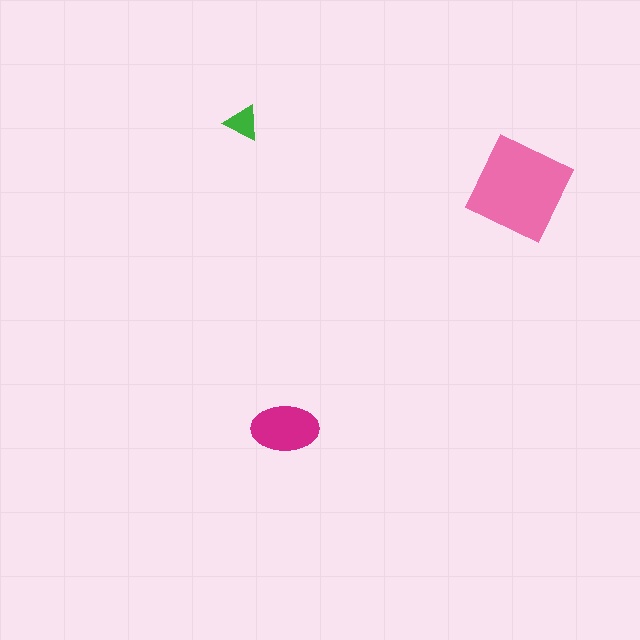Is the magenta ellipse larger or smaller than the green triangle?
Larger.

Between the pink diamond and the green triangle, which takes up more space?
The pink diamond.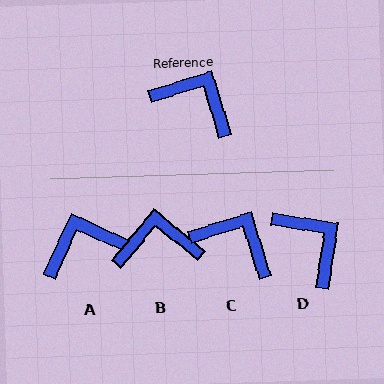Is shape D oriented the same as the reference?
No, it is off by about 26 degrees.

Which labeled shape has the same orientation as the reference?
C.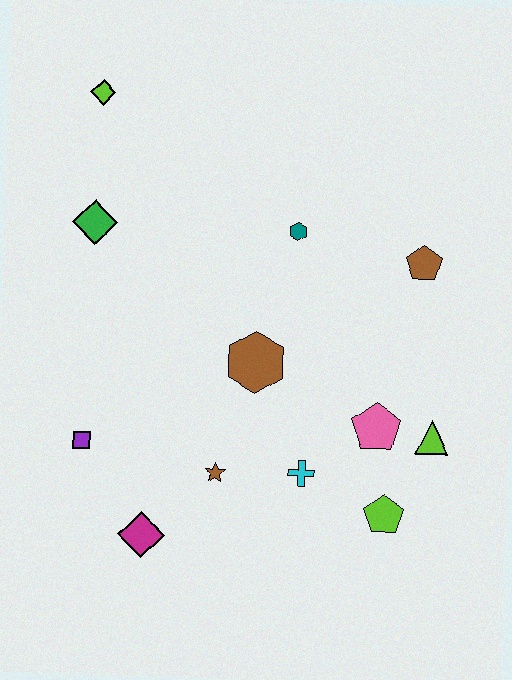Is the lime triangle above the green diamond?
No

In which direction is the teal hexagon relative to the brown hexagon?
The teal hexagon is above the brown hexagon.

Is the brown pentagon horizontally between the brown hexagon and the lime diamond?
No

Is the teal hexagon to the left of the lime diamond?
No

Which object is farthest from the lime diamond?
The lime pentagon is farthest from the lime diamond.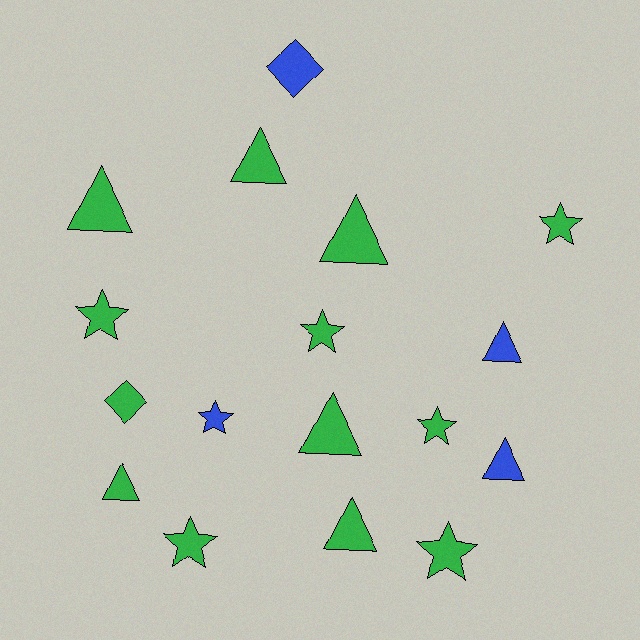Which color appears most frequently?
Green, with 13 objects.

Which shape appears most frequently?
Triangle, with 8 objects.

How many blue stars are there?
There is 1 blue star.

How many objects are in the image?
There are 17 objects.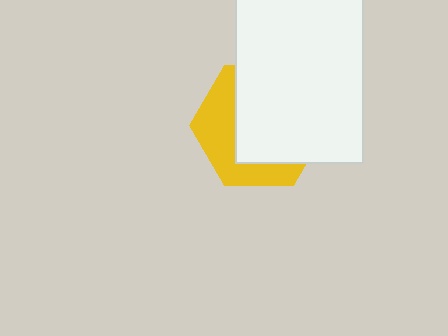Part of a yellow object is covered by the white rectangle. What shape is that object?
It is a hexagon.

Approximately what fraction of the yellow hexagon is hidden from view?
Roughly 61% of the yellow hexagon is hidden behind the white rectangle.